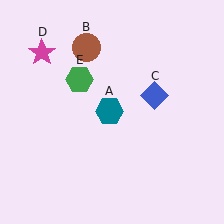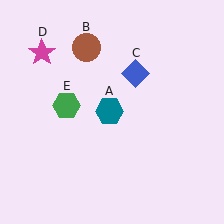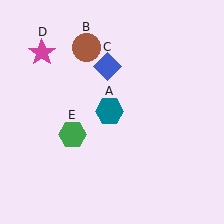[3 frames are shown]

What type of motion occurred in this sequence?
The blue diamond (object C), green hexagon (object E) rotated counterclockwise around the center of the scene.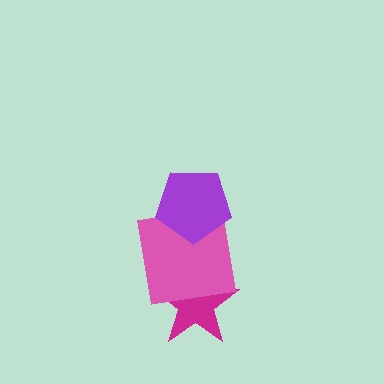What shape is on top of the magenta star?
The pink square is on top of the magenta star.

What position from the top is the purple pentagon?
The purple pentagon is 1st from the top.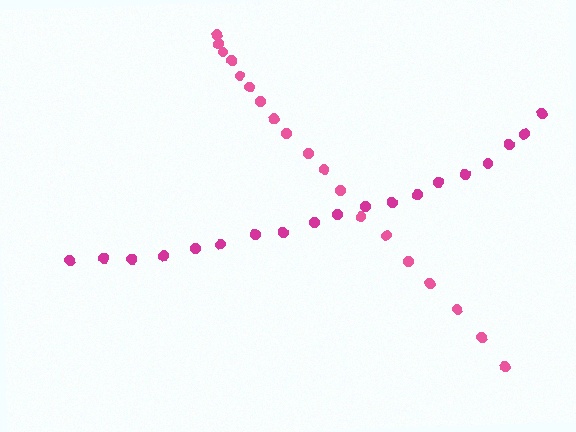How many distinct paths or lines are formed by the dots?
There are 2 distinct paths.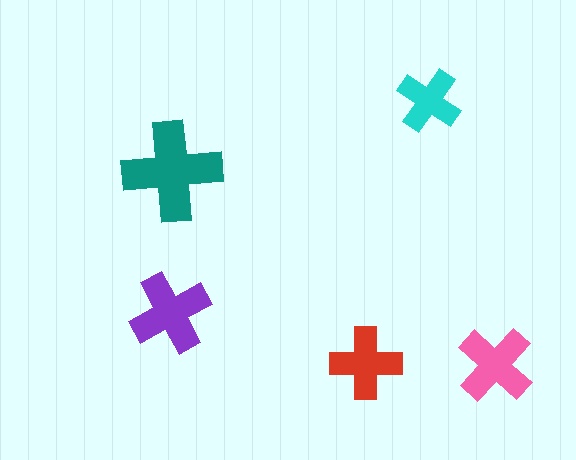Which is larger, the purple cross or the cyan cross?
The purple one.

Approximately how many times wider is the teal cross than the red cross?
About 1.5 times wider.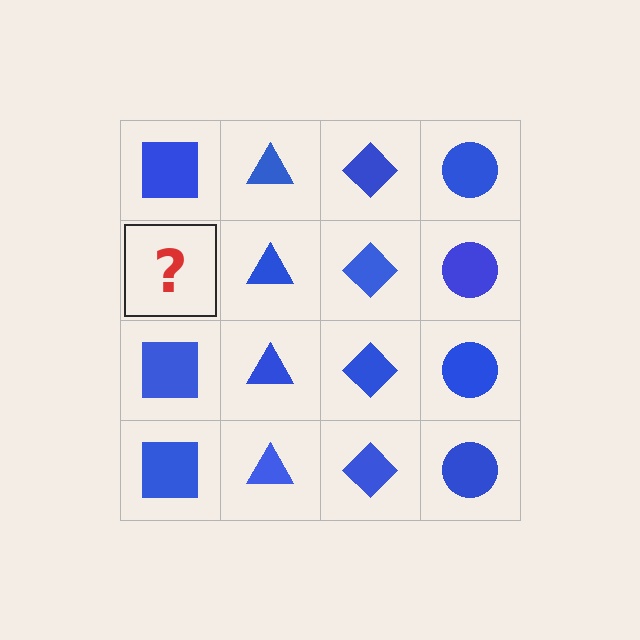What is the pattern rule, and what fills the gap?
The rule is that each column has a consistent shape. The gap should be filled with a blue square.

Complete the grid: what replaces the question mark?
The question mark should be replaced with a blue square.